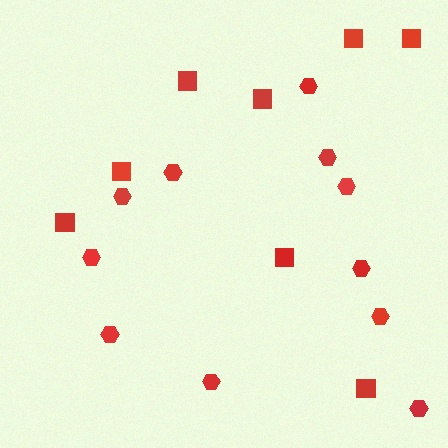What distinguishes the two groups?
There are 2 groups: one group of squares (8) and one group of hexagons (11).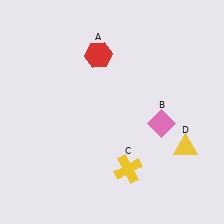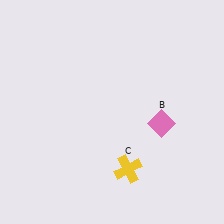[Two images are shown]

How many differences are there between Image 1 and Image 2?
There are 2 differences between the two images.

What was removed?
The yellow triangle (D), the red hexagon (A) were removed in Image 2.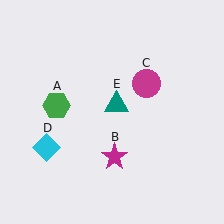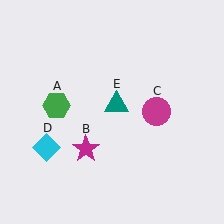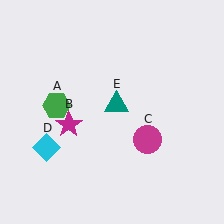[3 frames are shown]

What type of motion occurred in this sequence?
The magenta star (object B), magenta circle (object C) rotated clockwise around the center of the scene.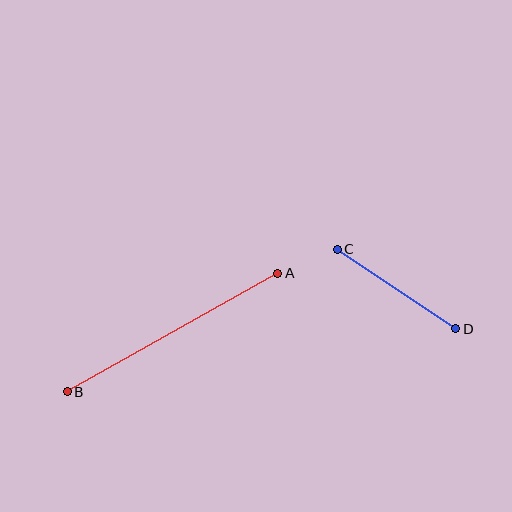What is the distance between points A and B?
The distance is approximately 242 pixels.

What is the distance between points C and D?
The distance is approximately 143 pixels.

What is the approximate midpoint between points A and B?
The midpoint is at approximately (173, 333) pixels.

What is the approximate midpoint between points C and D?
The midpoint is at approximately (396, 289) pixels.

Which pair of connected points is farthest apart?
Points A and B are farthest apart.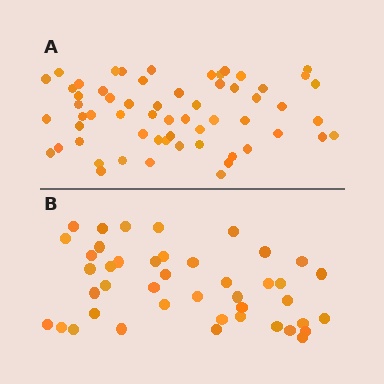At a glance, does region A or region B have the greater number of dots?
Region A (the top region) has more dots.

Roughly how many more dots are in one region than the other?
Region A has approximately 15 more dots than region B.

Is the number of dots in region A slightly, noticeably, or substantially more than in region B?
Region A has noticeably more, but not dramatically so. The ratio is roughly 1.4 to 1.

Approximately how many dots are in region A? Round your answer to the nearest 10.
About 60 dots.